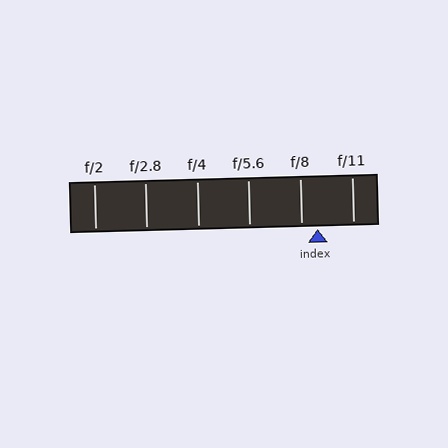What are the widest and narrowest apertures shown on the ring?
The widest aperture shown is f/2 and the narrowest is f/11.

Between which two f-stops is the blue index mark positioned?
The index mark is between f/8 and f/11.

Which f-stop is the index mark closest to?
The index mark is closest to f/8.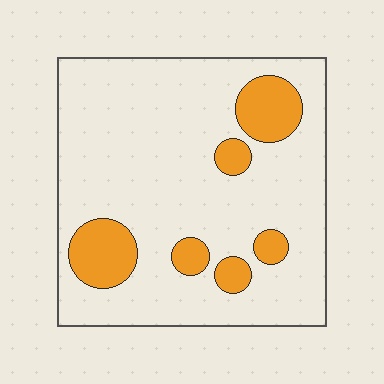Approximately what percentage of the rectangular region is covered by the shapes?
Approximately 15%.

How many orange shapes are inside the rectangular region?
6.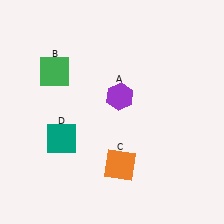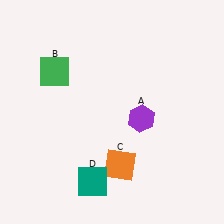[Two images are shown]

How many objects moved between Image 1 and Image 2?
2 objects moved between the two images.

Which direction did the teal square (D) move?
The teal square (D) moved down.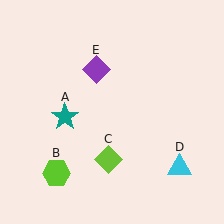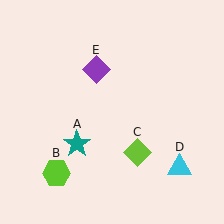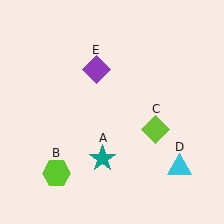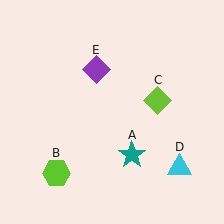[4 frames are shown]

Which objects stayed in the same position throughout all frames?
Lime hexagon (object B) and cyan triangle (object D) and purple diamond (object E) remained stationary.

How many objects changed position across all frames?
2 objects changed position: teal star (object A), lime diamond (object C).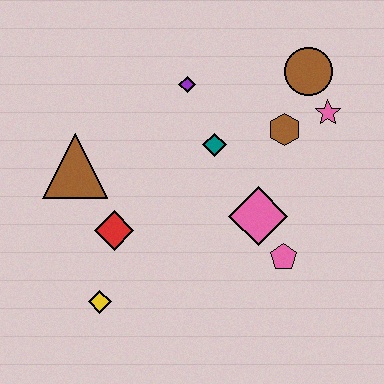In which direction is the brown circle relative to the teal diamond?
The brown circle is to the right of the teal diamond.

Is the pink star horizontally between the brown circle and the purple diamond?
No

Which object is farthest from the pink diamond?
The brown triangle is farthest from the pink diamond.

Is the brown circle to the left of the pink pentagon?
No